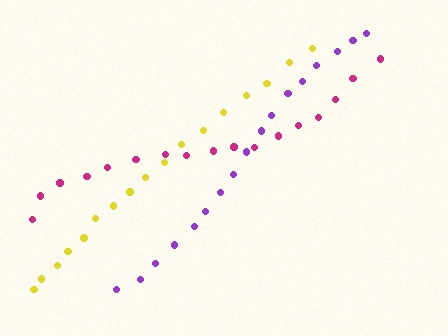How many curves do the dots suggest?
There are 3 distinct paths.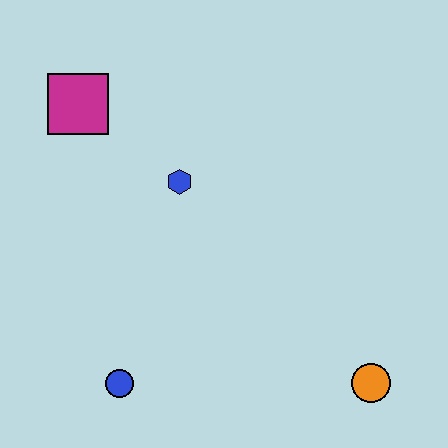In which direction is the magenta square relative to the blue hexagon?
The magenta square is to the left of the blue hexagon.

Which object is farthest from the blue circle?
The magenta square is farthest from the blue circle.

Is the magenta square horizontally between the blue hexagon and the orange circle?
No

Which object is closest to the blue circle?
The blue hexagon is closest to the blue circle.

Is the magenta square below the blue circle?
No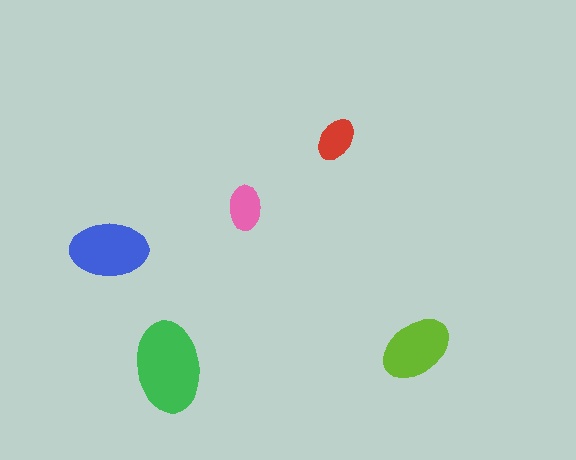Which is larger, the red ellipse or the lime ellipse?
The lime one.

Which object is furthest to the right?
The lime ellipse is rightmost.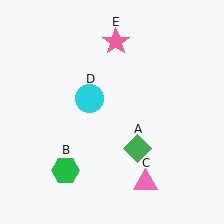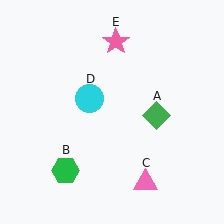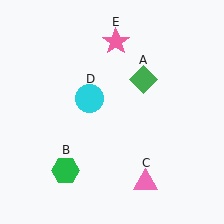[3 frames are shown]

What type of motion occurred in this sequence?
The green diamond (object A) rotated counterclockwise around the center of the scene.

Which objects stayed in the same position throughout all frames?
Green hexagon (object B) and pink triangle (object C) and cyan circle (object D) and pink star (object E) remained stationary.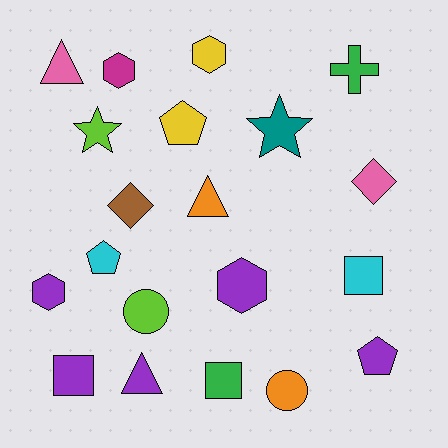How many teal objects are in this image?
There is 1 teal object.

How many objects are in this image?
There are 20 objects.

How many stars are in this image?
There are 2 stars.